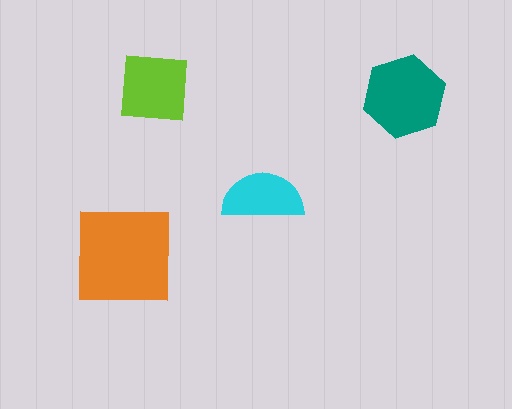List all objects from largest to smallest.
The orange square, the teal hexagon, the lime square, the cyan semicircle.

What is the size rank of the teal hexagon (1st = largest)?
2nd.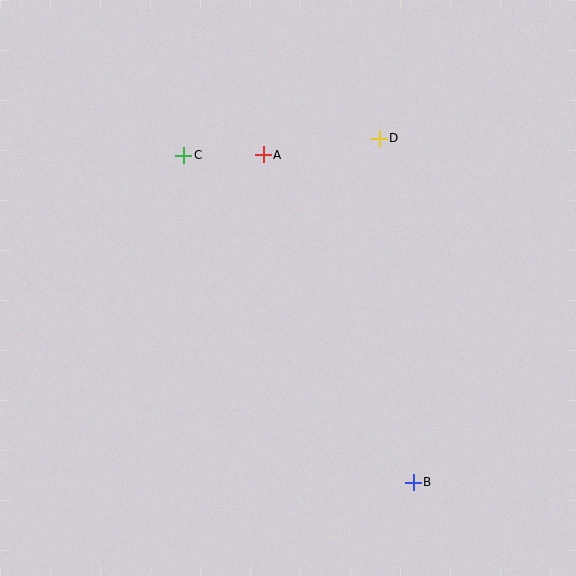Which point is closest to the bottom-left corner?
Point B is closest to the bottom-left corner.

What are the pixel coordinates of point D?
Point D is at (379, 138).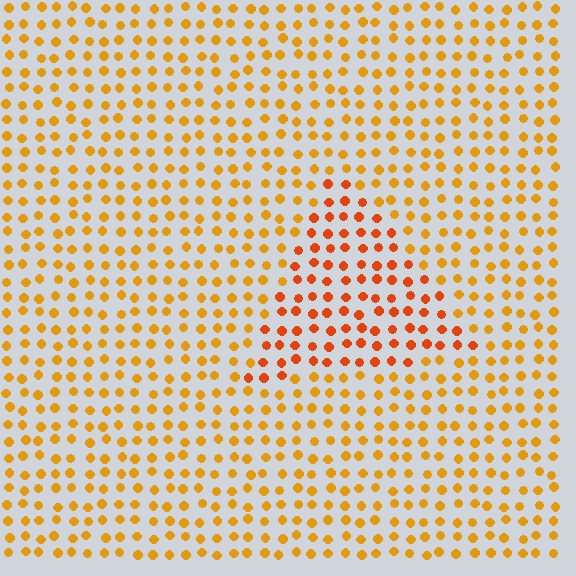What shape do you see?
I see a triangle.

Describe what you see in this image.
The image is filled with small orange elements in a uniform arrangement. A triangle-shaped region is visible where the elements are tinted to a slightly different hue, forming a subtle color boundary.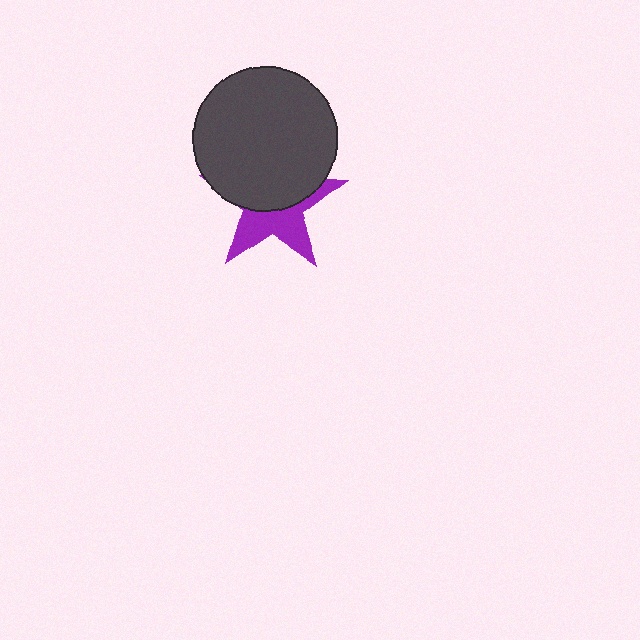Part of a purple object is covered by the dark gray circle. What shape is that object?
It is a star.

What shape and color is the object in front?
The object in front is a dark gray circle.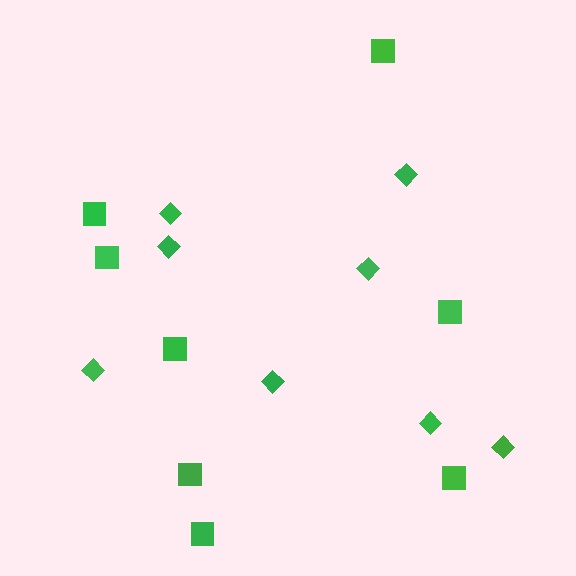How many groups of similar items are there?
There are 2 groups: one group of diamonds (8) and one group of squares (8).